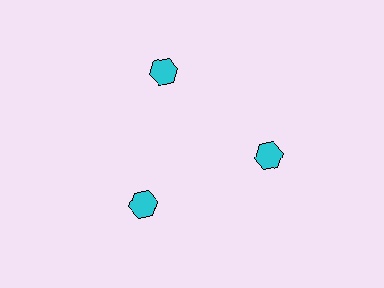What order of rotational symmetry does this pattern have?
This pattern has 3-fold rotational symmetry.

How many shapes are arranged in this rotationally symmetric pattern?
There are 3 shapes, arranged in 3 groups of 1.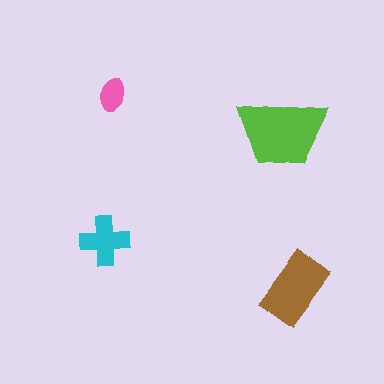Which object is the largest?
The lime trapezoid.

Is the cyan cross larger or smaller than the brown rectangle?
Smaller.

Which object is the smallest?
The pink ellipse.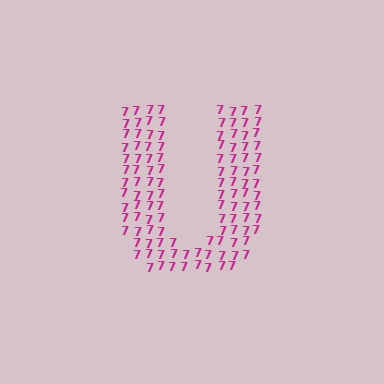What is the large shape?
The large shape is the letter U.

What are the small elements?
The small elements are digit 7's.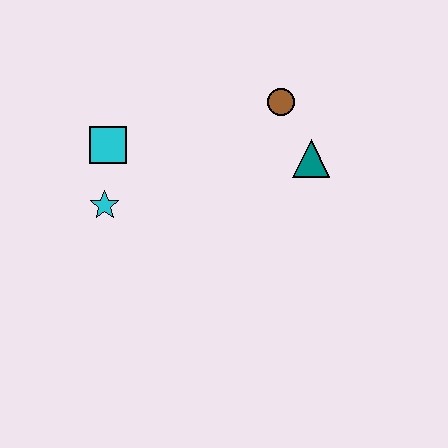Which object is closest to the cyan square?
The cyan star is closest to the cyan square.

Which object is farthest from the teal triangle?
The cyan star is farthest from the teal triangle.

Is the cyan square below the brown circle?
Yes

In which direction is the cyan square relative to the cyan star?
The cyan square is above the cyan star.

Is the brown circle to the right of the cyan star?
Yes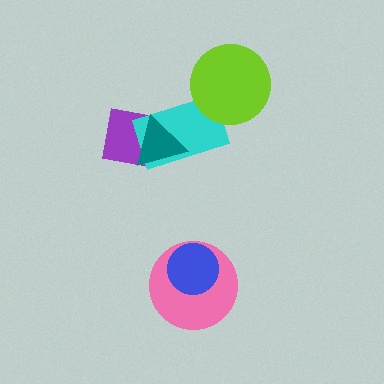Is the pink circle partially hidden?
Yes, it is partially covered by another shape.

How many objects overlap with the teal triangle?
2 objects overlap with the teal triangle.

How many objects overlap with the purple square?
2 objects overlap with the purple square.